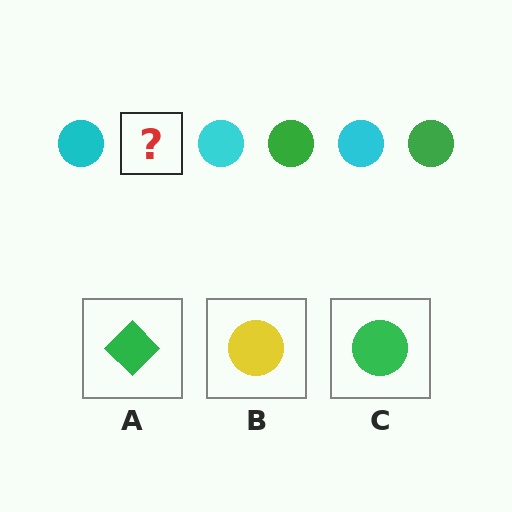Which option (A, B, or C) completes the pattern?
C.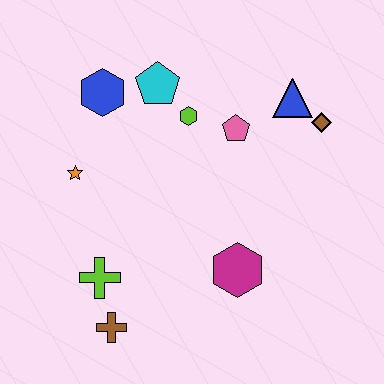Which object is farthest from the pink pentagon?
The brown cross is farthest from the pink pentagon.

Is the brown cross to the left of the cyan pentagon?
Yes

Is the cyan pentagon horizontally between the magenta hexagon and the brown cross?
Yes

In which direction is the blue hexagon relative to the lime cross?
The blue hexagon is above the lime cross.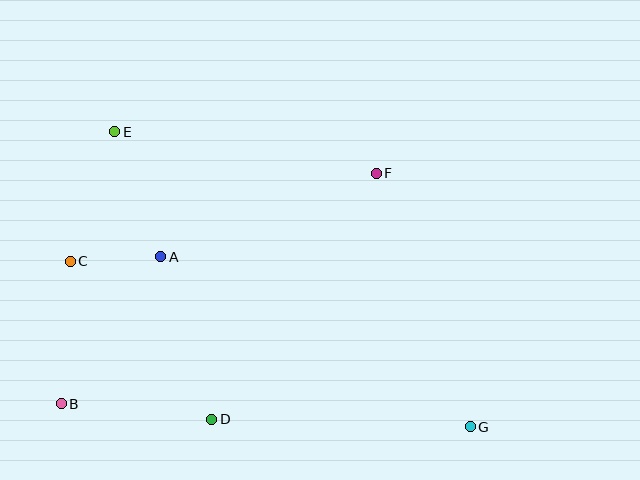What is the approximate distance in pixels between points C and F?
The distance between C and F is approximately 318 pixels.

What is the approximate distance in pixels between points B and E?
The distance between B and E is approximately 277 pixels.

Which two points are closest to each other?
Points A and C are closest to each other.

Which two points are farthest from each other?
Points E and G are farthest from each other.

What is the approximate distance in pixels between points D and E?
The distance between D and E is approximately 304 pixels.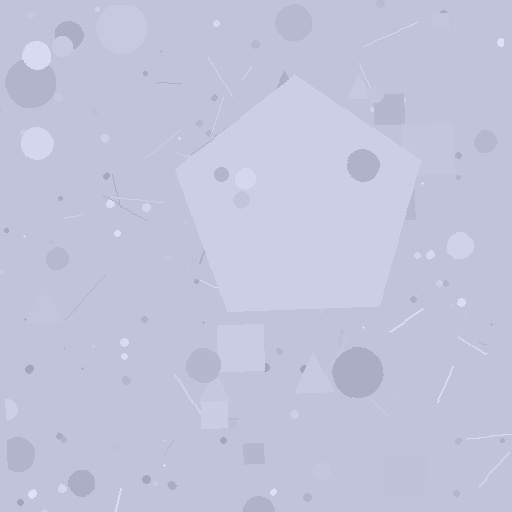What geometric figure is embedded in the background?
A pentagon is embedded in the background.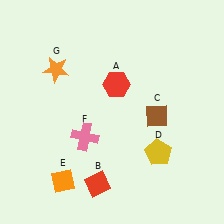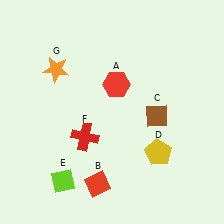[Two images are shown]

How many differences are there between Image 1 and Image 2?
There are 2 differences between the two images.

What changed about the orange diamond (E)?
In Image 1, E is orange. In Image 2, it changed to lime.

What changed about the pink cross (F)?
In Image 1, F is pink. In Image 2, it changed to red.